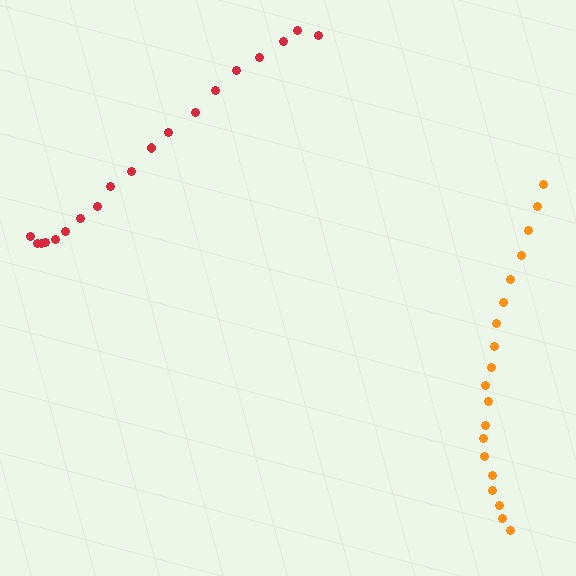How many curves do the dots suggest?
There are 2 distinct paths.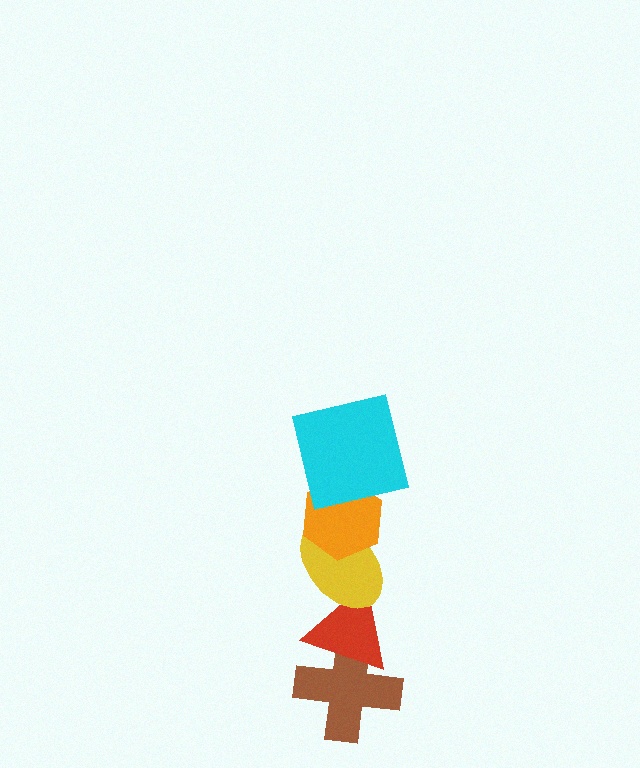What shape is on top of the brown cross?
The red triangle is on top of the brown cross.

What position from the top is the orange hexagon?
The orange hexagon is 2nd from the top.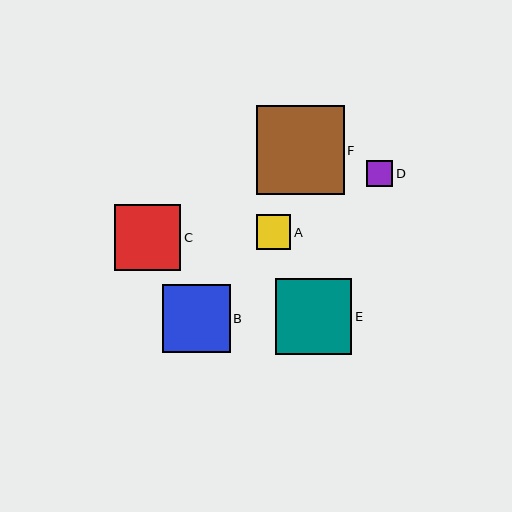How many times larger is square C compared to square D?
Square C is approximately 2.5 times the size of square D.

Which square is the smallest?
Square D is the smallest with a size of approximately 26 pixels.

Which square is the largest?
Square F is the largest with a size of approximately 88 pixels.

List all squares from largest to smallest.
From largest to smallest: F, E, B, C, A, D.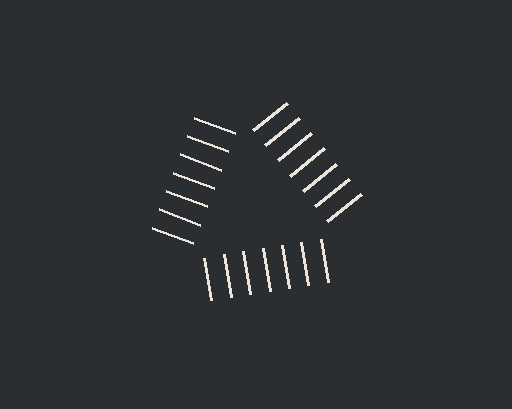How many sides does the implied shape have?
3 sides — the line-ends trace a triangle.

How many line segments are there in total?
21 — 7 along each of the 3 edges.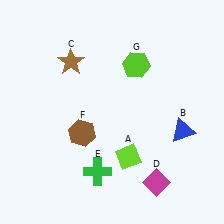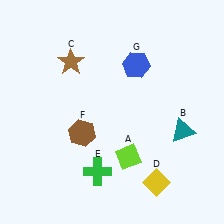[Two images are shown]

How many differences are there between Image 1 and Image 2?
There are 3 differences between the two images.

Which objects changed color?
B changed from blue to teal. D changed from magenta to yellow. G changed from lime to blue.